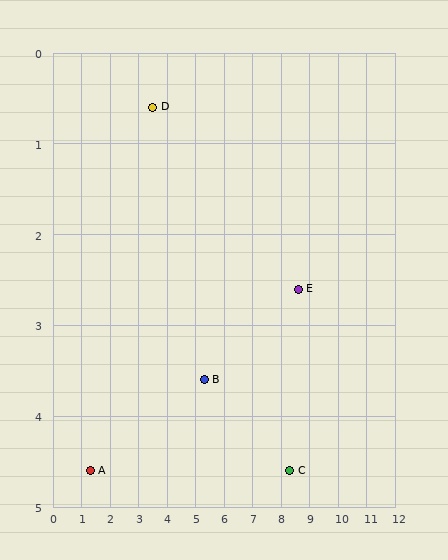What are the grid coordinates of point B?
Point B is at approximately (5.3, 3.6).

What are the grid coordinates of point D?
Point D is at approximately (3.5, 0.6).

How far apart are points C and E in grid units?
Points C and E are about 2.0 grid units apart.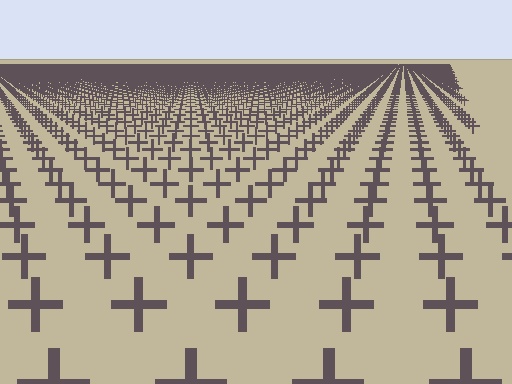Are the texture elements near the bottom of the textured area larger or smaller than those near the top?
Larger. Near the bottom, elements are closer to the viewer and appear at a bigger on-screen size.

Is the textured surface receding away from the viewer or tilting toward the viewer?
The surface is receding away from the viewer. Texture elements get smaller and denser toward the top.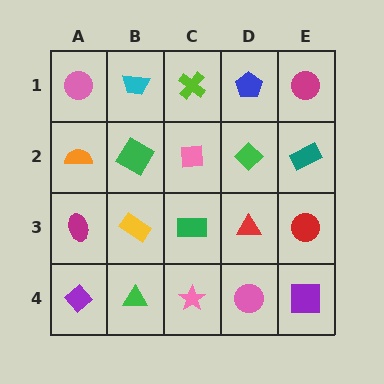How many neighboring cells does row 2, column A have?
3.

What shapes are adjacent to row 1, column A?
An orange semicircle (row 2, column A), a cyan trapezoid (row 1, column B).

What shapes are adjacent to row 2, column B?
A cyan trapezoid (row 1, column B), a yellow rectangle (row 3, column B), an orange semicircle (row 2, column A), a pink square (row 2, column C).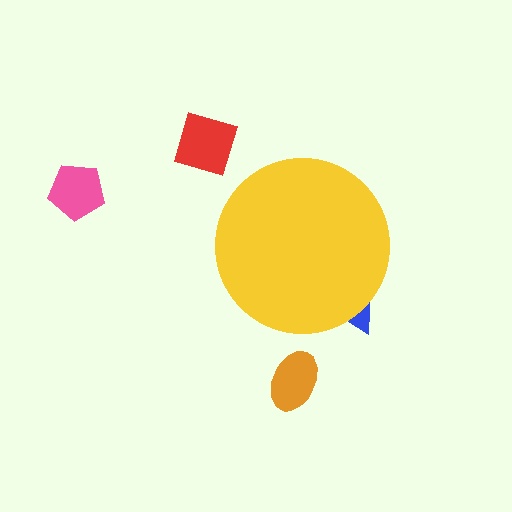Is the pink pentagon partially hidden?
No, the pink pentagon is fully visible.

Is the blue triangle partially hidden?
Yes, the blue triangle is partially hidden behind the yellow circle.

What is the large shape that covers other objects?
A yellow circle.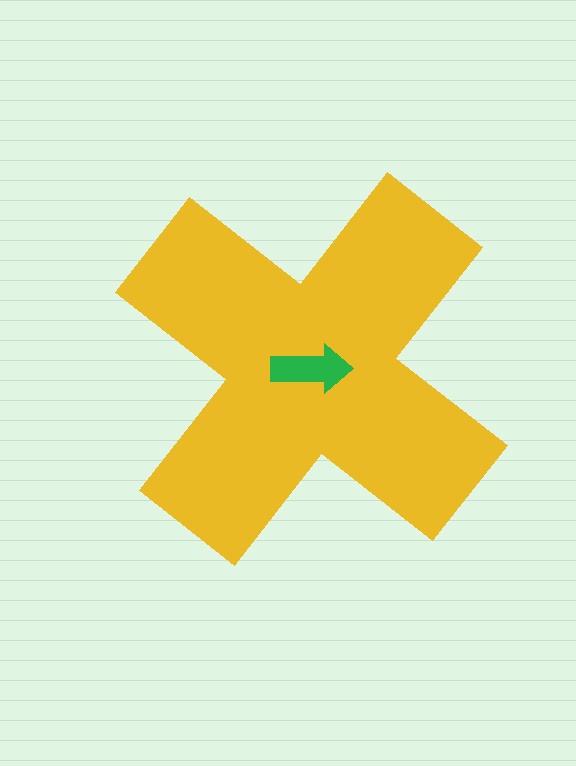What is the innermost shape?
The green arrow.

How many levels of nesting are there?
2.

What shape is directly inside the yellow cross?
The green arrow.